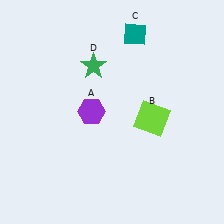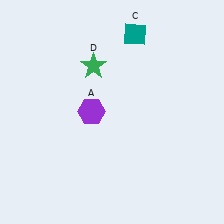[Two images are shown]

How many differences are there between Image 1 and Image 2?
There is 1 difference between the two images.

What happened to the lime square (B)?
The lime square (B) was removed in Image 2. It was in the bottom-right area of Image 1.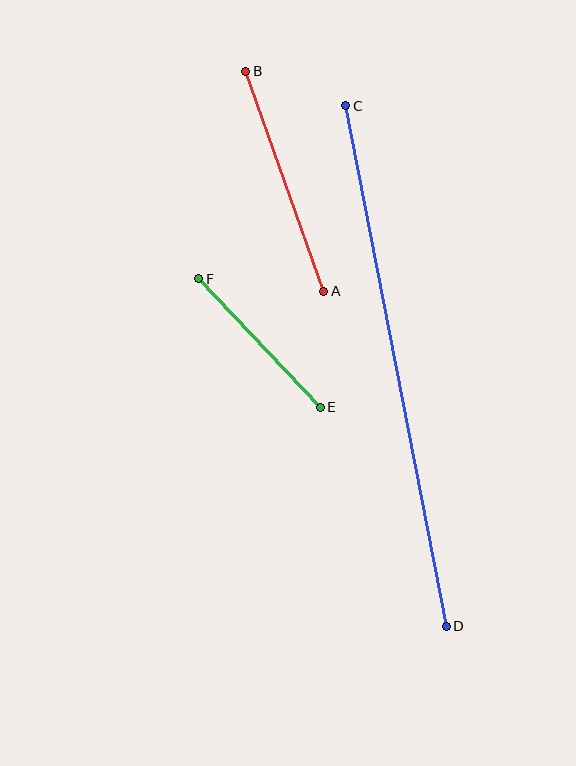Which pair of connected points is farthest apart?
Points C and D are farthest apart.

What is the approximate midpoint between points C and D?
The midpoint is at approximately (396, 366) pixels.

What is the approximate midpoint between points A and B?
The midpoint is at approximately (285, 181) pixels.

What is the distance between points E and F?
The distance is approximately 177 pixels.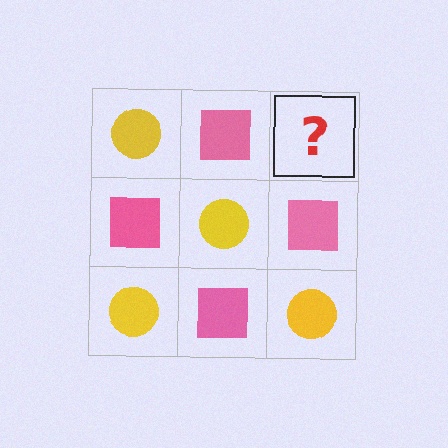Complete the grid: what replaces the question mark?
The question mark should be replaced with a yellow circle.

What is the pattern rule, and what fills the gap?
The rule is that it alternates yellow circle and pink square in a checkerboard pattern. The gap should be filled with a yellow circle.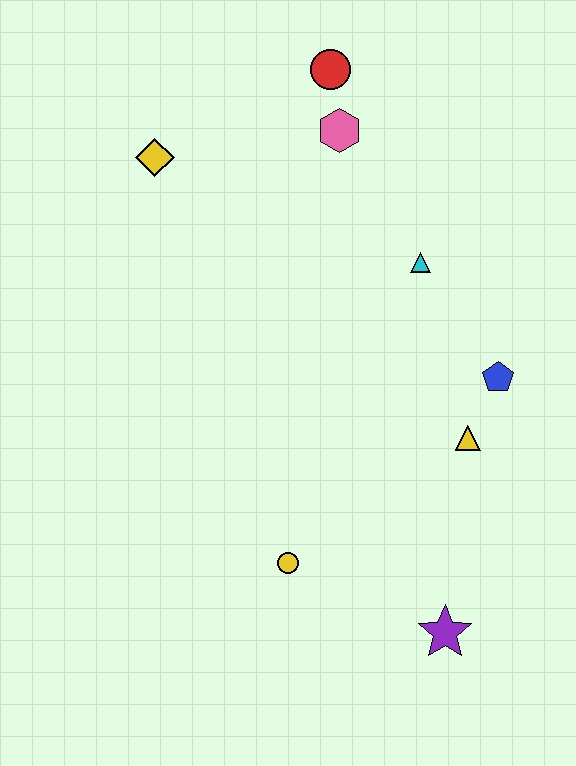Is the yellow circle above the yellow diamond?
No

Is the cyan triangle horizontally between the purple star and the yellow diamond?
Yes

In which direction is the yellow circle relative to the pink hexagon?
The yellow circle is below the pink hexagon.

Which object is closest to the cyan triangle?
The blue pentagon is closest to the cyan triangle.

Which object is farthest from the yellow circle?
The red circle is farthest from the yellow circle.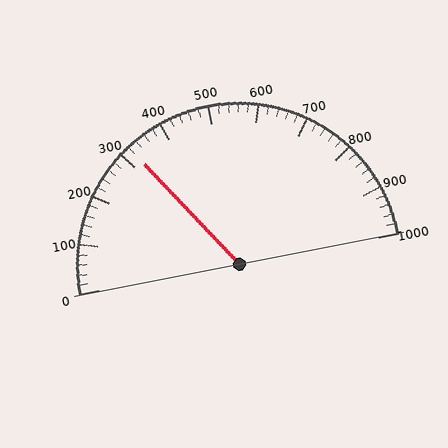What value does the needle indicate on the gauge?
The needle indicates approximately 320.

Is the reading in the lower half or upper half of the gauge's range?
The reading is in the lower half of the range (0 to 1000).